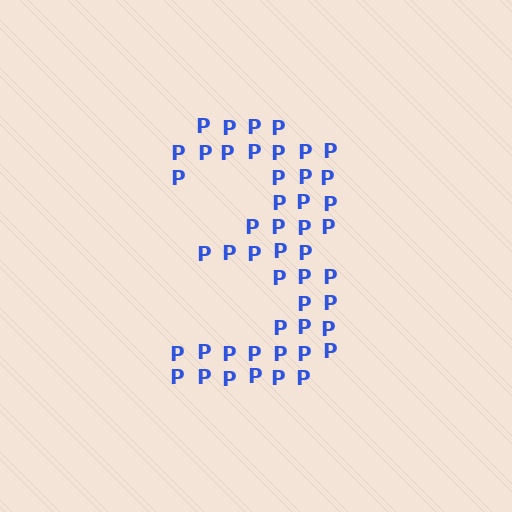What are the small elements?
The small elements are letter P's.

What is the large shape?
The large shape is the digit 3.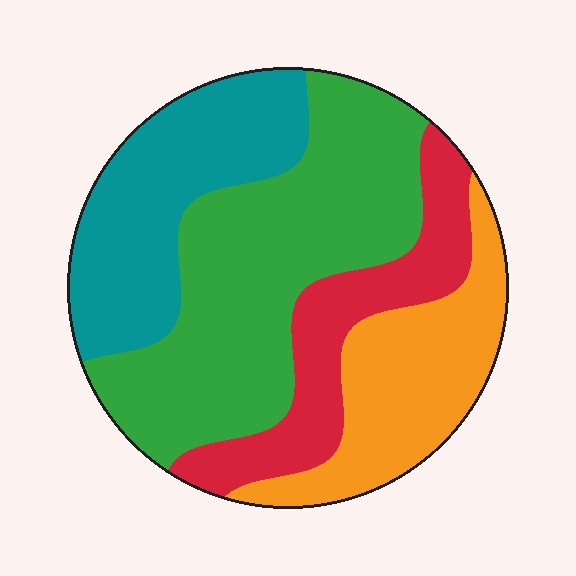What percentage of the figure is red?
Red covers roughly 15% of the figure.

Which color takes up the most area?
Green, at roughly 40%.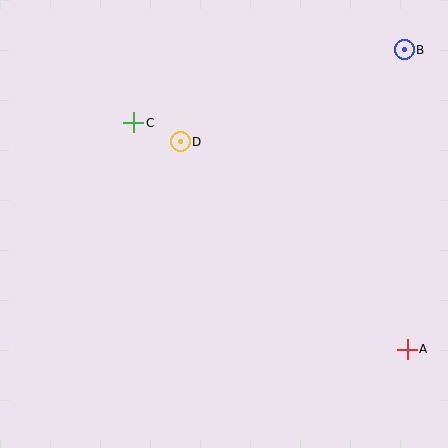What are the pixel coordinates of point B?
Point B is at (404, 50).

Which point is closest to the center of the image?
Point D at (180, 142) is closest to the center.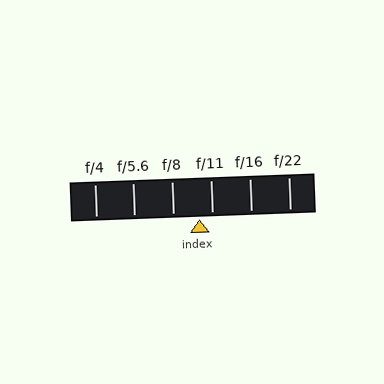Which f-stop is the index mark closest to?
The index mark is closest to f/11.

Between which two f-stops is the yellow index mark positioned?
The index mark is between f/8 and f/11.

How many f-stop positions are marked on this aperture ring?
There are 6 f-stop positions marked.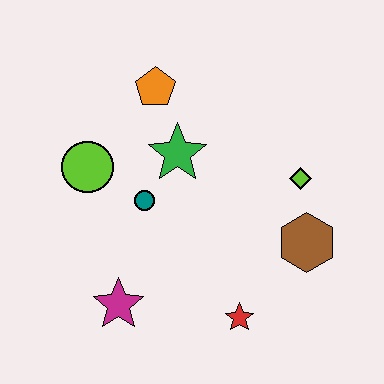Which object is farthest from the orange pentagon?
The red star is farthest from the orange pentagon.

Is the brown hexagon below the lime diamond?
Yes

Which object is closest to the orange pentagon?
The green star is closest to the orange pentagon.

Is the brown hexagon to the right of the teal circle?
Yes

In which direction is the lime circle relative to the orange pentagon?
The lime circle is below the orange pentagon.